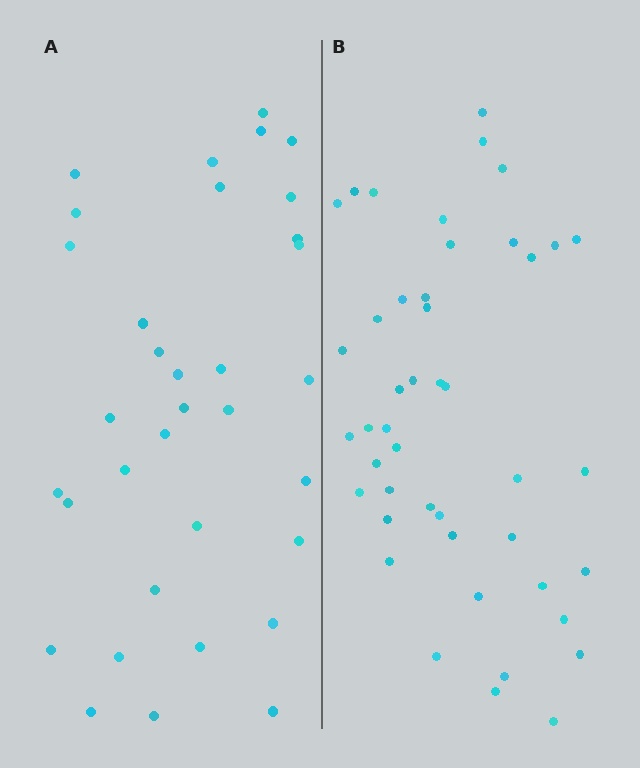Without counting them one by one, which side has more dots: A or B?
Region B (the right region) has more dots.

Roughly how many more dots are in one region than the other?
Region B has roughly 12 or so more dots than region A.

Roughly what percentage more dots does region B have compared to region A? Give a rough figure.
About 30% more.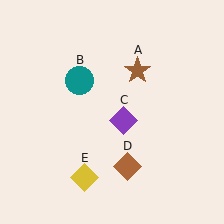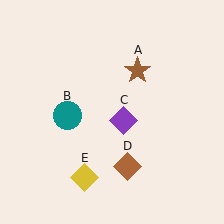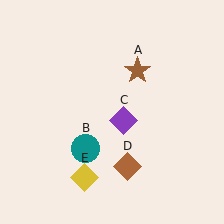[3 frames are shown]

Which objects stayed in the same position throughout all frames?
Brown star (object A) and purple diamond (object C) and brown diamond (object D) and yellow diamond (object E) remained stationary.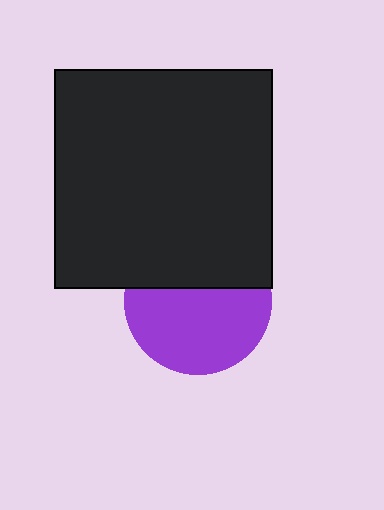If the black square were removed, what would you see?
You would see the complete purple circle.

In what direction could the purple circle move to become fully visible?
The purple circle could move down. That would shift it out from behind the black square entirely.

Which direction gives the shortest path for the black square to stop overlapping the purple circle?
Moving up gives the shortest separation.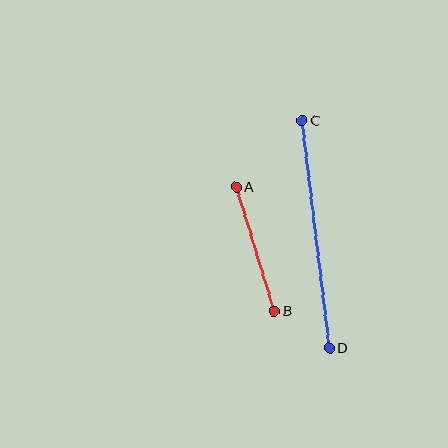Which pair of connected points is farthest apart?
Points C and D are farthest apart.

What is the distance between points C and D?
The distance is approximately 229 pixels.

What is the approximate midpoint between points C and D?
The midpoint is at approximately (315, 234) pixels.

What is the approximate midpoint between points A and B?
The midpoint is at approximately (255, 249) pixels.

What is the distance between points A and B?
The distance is approximately 130 pixels.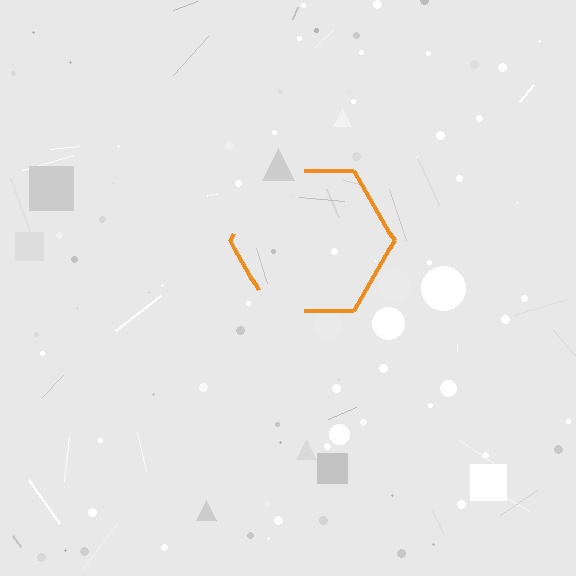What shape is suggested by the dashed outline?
The dashed outline suggests a hexagon.